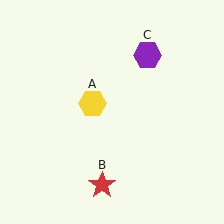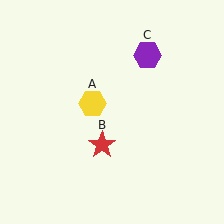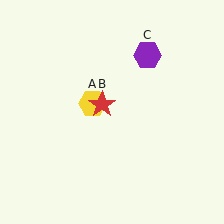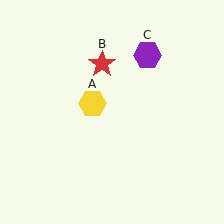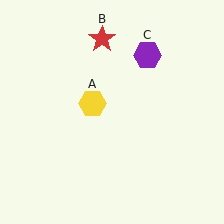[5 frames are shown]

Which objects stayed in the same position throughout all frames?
Yellow hexagon (object A) and purple hexagon (object C) remained stationary.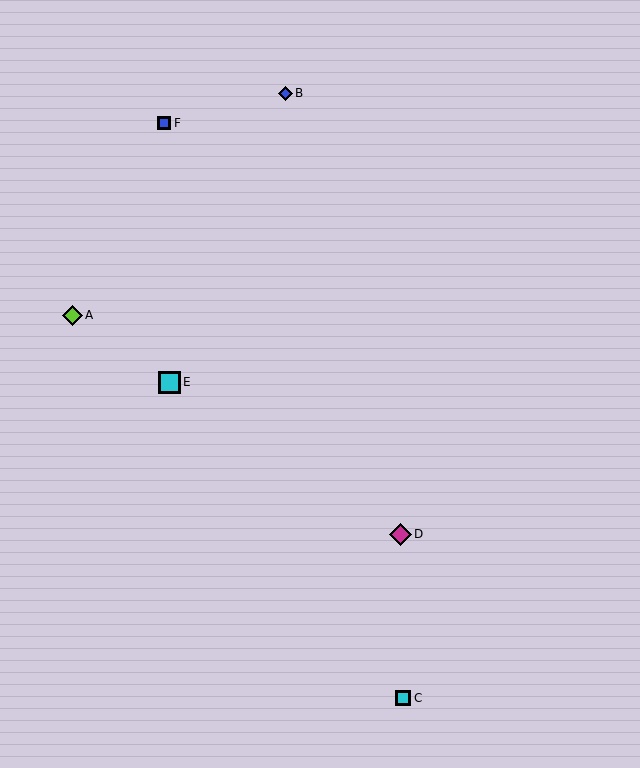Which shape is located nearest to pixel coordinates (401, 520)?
The magenta diamond (labeled D) at (400, 534) is nearest to that location.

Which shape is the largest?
The magenta diamond (labeled D) is the largest.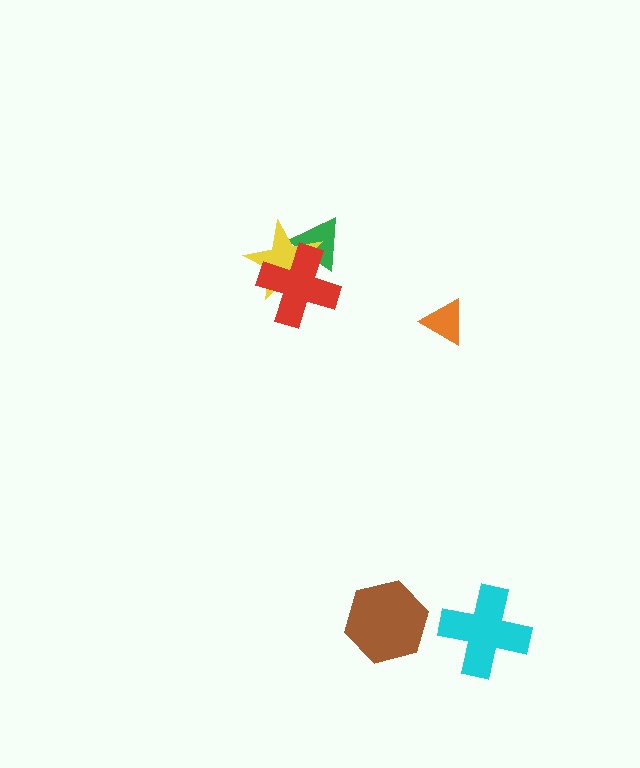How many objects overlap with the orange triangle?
0 objects overlap with the orange triangle.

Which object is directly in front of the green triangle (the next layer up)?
The yellow star is directly in front of the green triangle.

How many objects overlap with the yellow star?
2 objects overlap with the yellow star.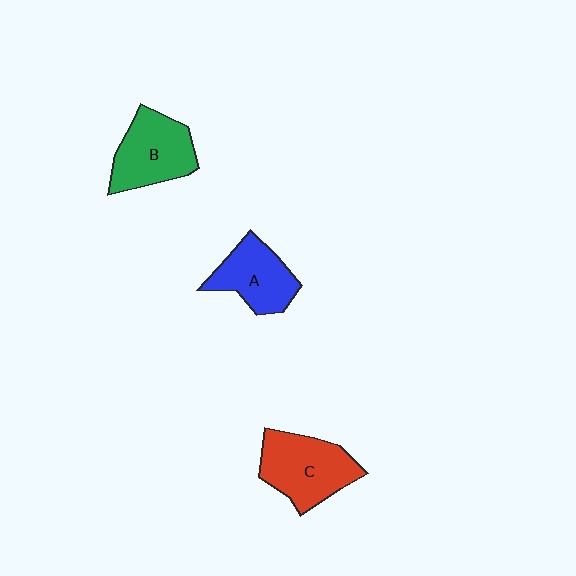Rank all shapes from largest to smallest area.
From largest to smallest: C (red), B (green), A (blue).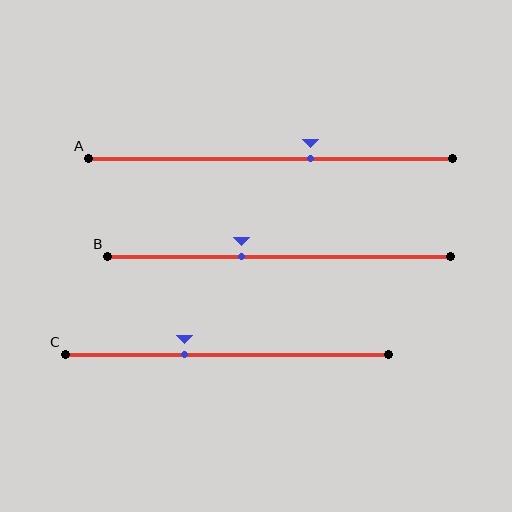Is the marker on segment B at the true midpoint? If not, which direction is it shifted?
No, the marker on segment B is shifted to the left by about 11% of the segment length.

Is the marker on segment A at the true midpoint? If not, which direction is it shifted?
No, the marker on segment A is shifted to the right by about 11% of the segment length.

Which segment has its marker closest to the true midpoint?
Segment B has its marker closest to the true midpoint.